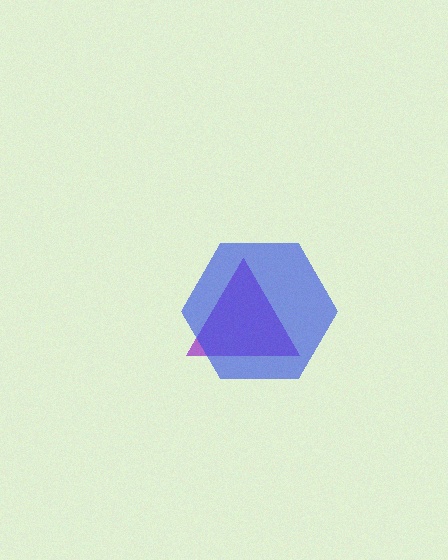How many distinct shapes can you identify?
There are 2 distinct shapes: a purple triangle, a blue hexagon.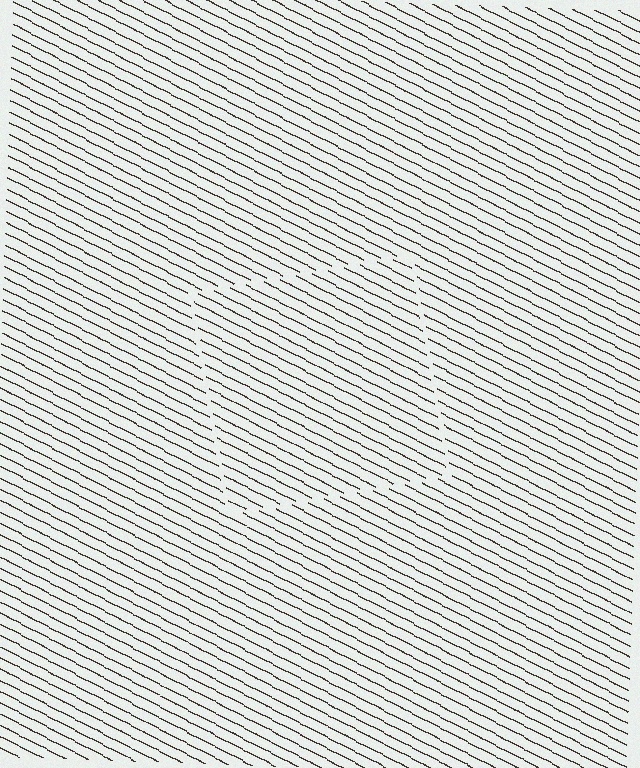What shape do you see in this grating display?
An illusory square. The interior of the shape contains the same grating, shifted by half a period — the contour is defined by the phase discontinuity where line-ends from the inner and outer gratings abut.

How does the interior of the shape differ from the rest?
The interior of the shape contains the same grating, shifted by half a period — the contour is defined by the phase discontinuity where line-ends from the inner and outer gratings abut.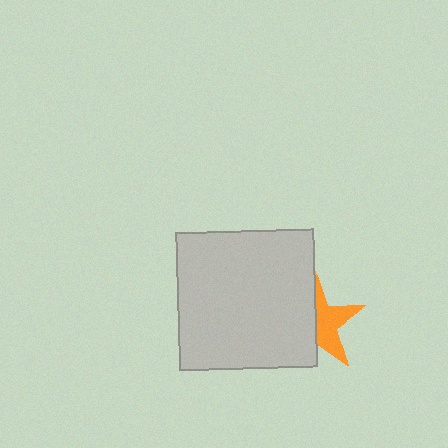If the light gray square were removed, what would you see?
You would see the complete orange star.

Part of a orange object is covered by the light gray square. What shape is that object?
It is a star.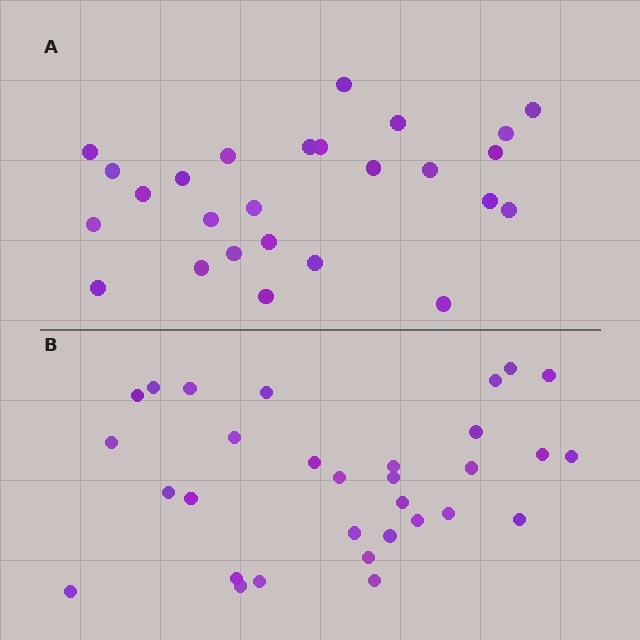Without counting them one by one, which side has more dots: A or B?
Region B (the bottom region) has more dots.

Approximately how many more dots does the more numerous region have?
Region B has about 5 more dots than region A.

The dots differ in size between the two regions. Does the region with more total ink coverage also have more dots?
No. Region A has more total ink coverage because its dots are larger, but region B actually contains more individual dots. Total area can be misleading — the number of items is what matters here.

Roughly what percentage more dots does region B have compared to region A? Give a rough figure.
About 20% more.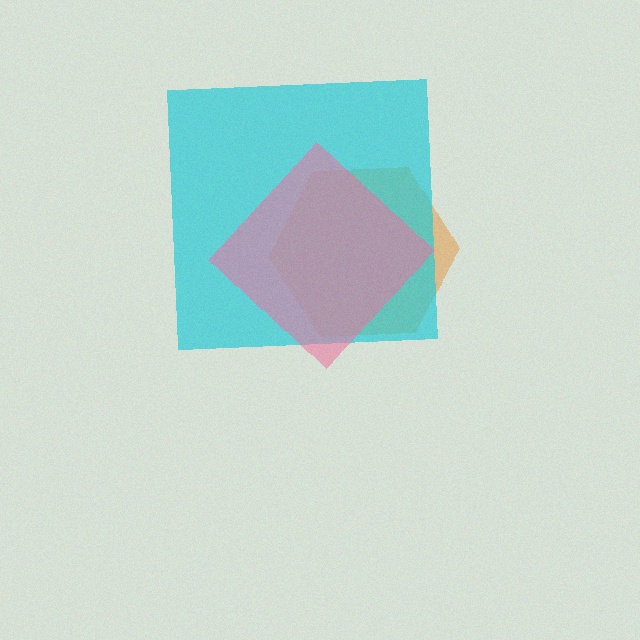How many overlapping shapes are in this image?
There are 3 overlapping shapes in the image.